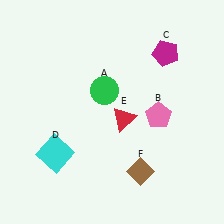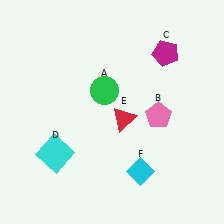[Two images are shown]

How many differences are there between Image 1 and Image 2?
There is 1 difference between the two images.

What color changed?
The diamond (F) changed from brown in Image 1 to cyan in Image 2.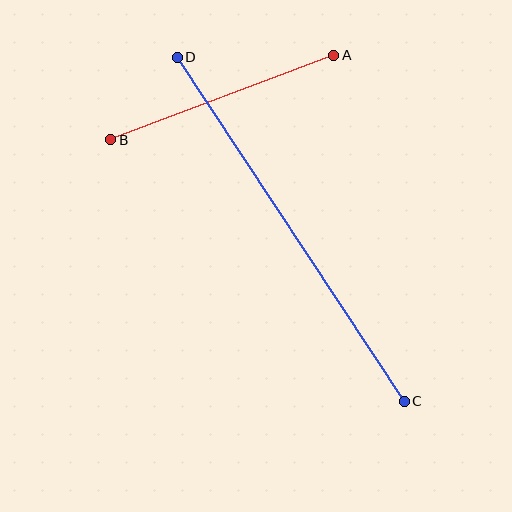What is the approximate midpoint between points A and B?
The midpoint is at approximately (222, 98) pixels.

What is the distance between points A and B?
The distance is approximately 238 pixels.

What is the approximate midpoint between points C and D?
The midpoint is at approximately (291, 229) pixels.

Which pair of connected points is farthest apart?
Points C and D are farthest apart.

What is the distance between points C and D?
The distance is approximately 412 pixels.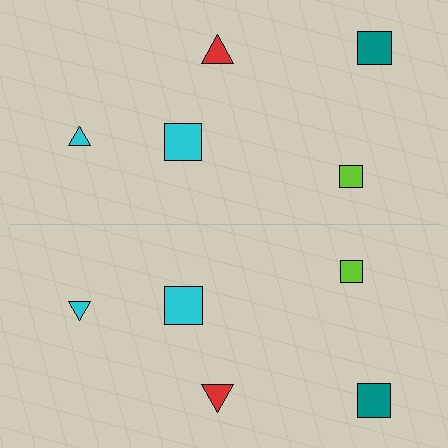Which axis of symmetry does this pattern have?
The pattern has a horizontal axis of symmetry running through the center of the image.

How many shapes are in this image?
There are 10 shapes in this image.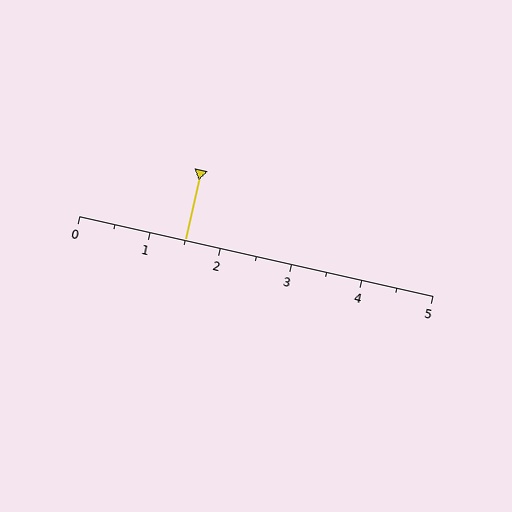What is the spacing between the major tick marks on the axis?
The major ticks are spaced 1 apart.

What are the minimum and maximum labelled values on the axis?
The axis runs from 0 to 5.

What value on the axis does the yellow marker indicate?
The marker indicates approximately 1.5.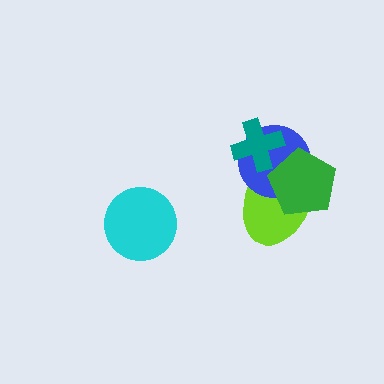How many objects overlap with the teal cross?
2 objects overlap with the teal cross.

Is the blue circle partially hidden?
Yes, it is partially covered by another shape.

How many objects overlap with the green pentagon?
2 objects overlap with the green pentagon.